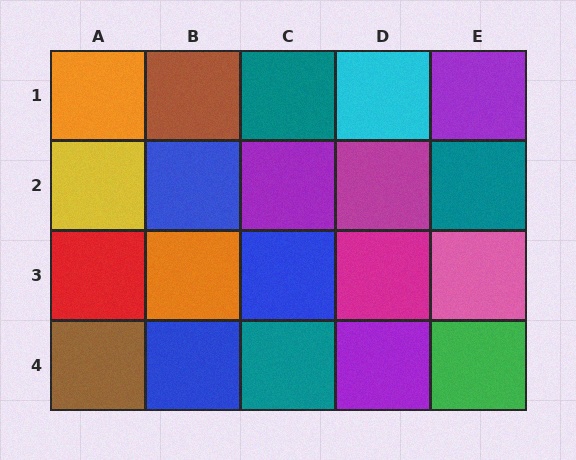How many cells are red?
1 cell is red.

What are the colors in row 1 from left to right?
Orange, brown, teal, cyan, purple.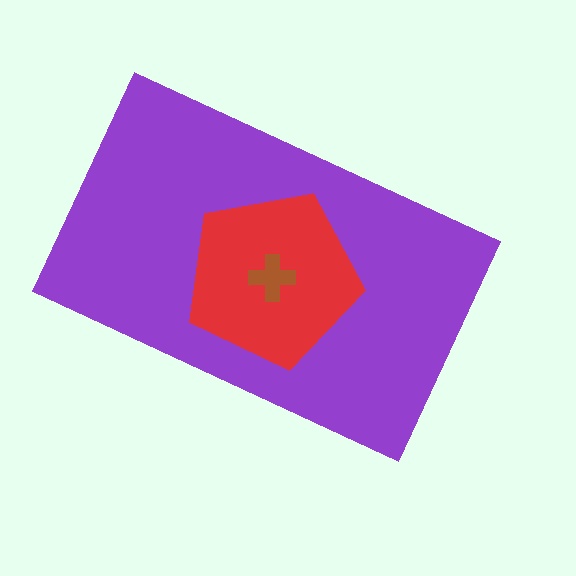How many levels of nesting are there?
3.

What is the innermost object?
The brown cross.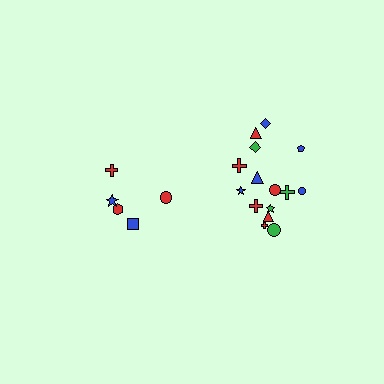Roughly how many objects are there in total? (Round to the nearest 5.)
Roughly 20 objects in total.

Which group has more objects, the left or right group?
The right group.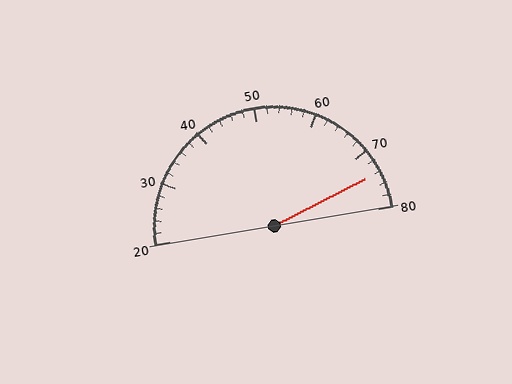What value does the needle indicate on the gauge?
The needle indicates approximately 74.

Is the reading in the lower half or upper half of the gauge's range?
The reading is in the upper half of the range (20 to 80).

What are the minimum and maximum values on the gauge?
The gauge ranges from 20 to 80.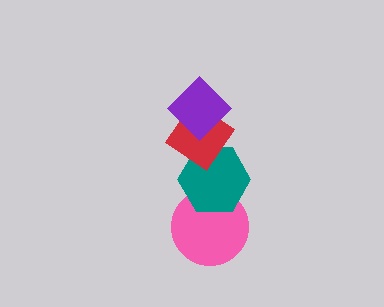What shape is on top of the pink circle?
The teal hexagon is on top of the pink circle.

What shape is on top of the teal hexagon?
The red diamond is on top of the teal hexagon.